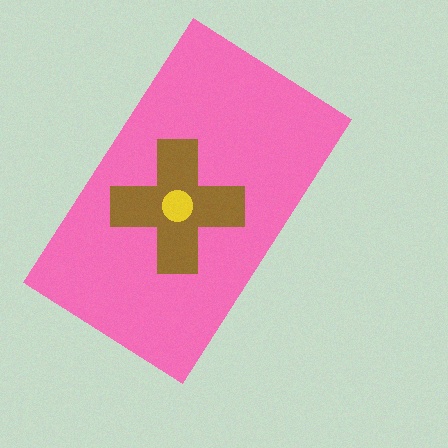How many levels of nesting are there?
3.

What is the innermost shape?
The yellow circle.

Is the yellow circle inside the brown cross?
Yes.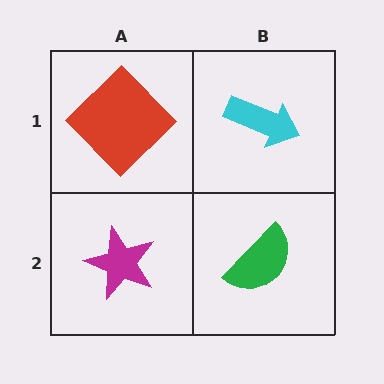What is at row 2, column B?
A green semicircle.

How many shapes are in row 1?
2 shapes.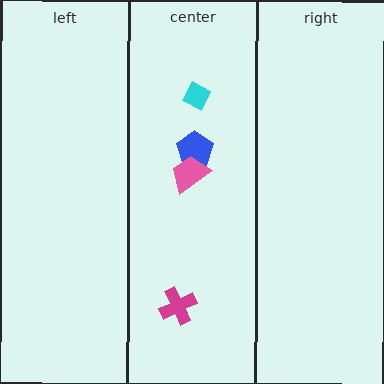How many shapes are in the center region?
4.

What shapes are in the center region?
The blue pentagon, the pink trapezoid, the cyan diamond, the magenta cross.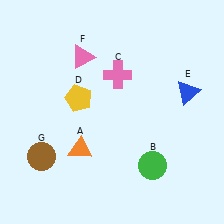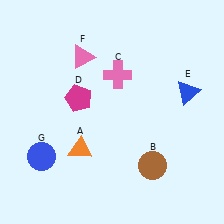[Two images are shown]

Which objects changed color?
B changed from green to brown. D changed from yellow to magenta. G changed from brown to blue.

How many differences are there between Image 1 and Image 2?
There are 3 differences between the two images.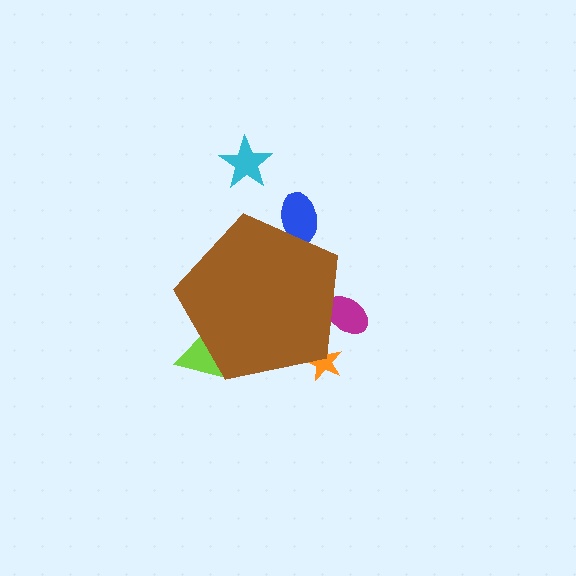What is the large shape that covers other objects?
A brown pentagon.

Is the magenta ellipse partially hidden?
Yes, the magenta ellipse is partially hidden behind the brown pentagon.